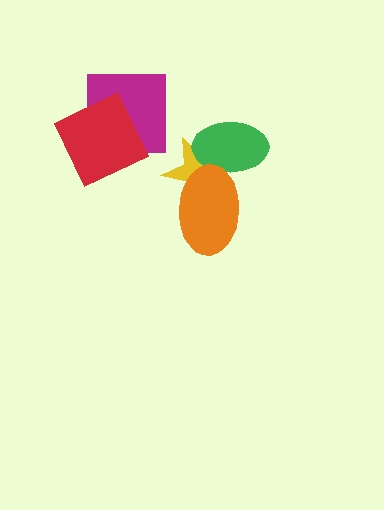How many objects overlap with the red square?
1 object overlaps with the red square.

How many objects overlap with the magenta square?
1 object overlaps with the magenta square.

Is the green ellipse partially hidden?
Yes, it is partially covered by another shape.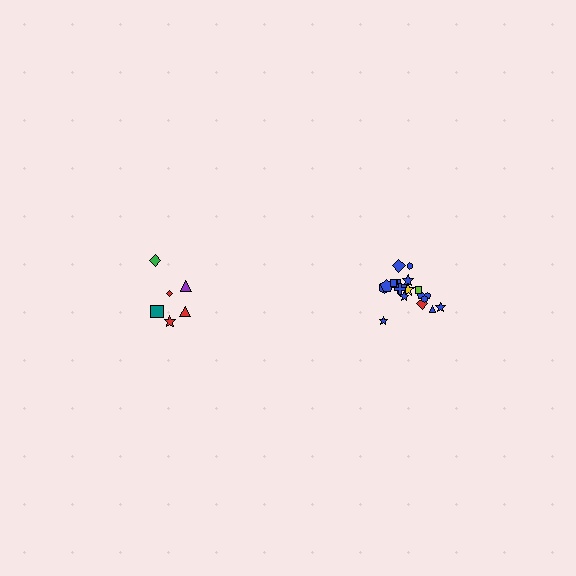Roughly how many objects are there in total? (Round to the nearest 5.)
Roughly 25 objects in total.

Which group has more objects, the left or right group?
The right group.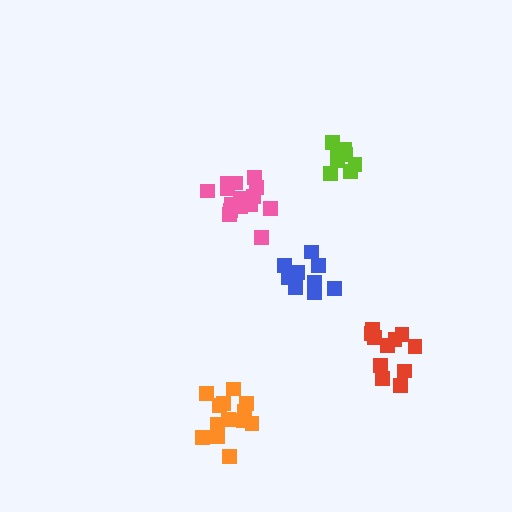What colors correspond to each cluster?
The clusters are colored: orange, pink, red, lime, blue.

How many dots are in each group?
Group 1: 13 dots, Group 2: 15 dots, Group 3: 11 dots, Group 4: 9 dots, Group 5: 9 dots (57 total).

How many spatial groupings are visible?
There are 5 spatial groupings.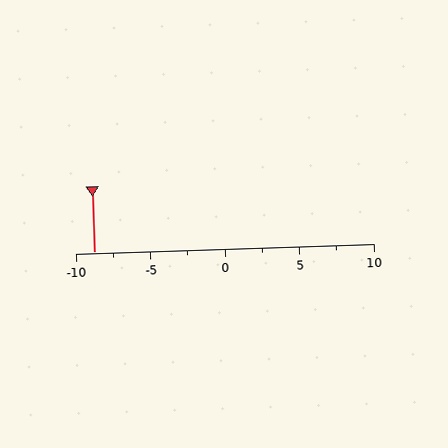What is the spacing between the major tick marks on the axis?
The major ticks are spaced 5 apart.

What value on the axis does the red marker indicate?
The marker indicates approximately -8.8.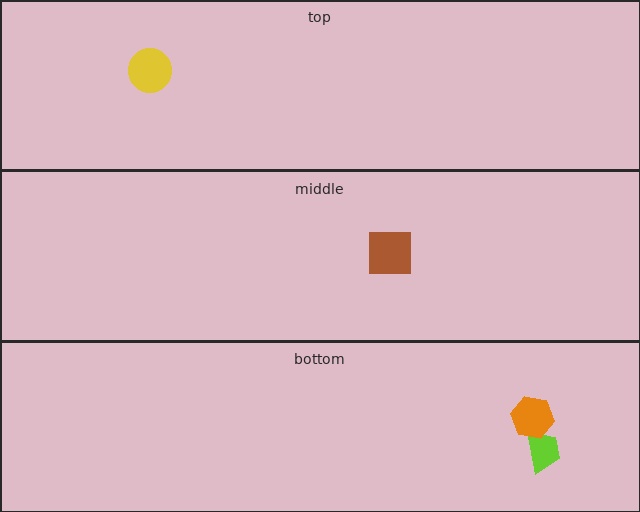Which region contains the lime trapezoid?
The bottom region.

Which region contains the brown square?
The middle region.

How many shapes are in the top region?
1.